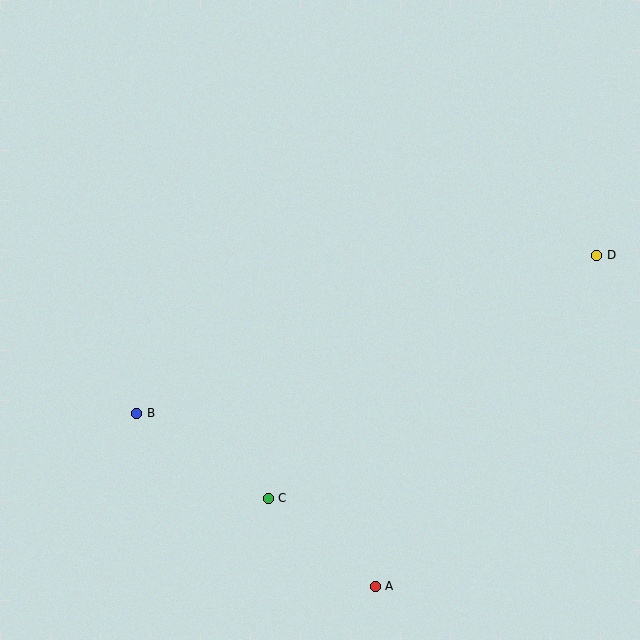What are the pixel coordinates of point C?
Point C is at (268, 498).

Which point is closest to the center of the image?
Point C at (268, 498) is closest to the center.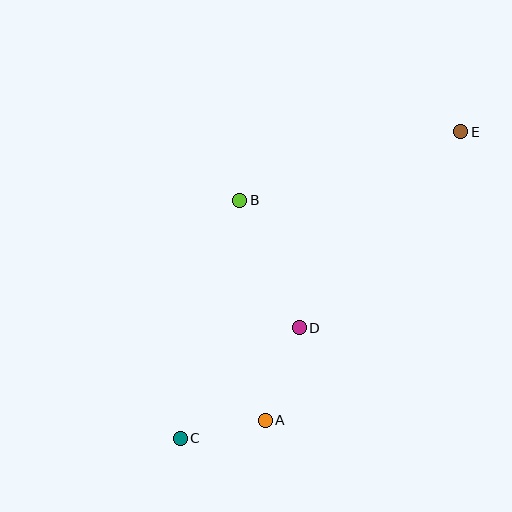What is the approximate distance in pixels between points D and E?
The distance between D and E is approximately 254 pixels.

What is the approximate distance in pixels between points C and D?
The distance between C and D is approximately 162 pixels.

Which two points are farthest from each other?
Points C and E are farthest from each other.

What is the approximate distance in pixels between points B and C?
The distance between B and C is approximately 245 pixels.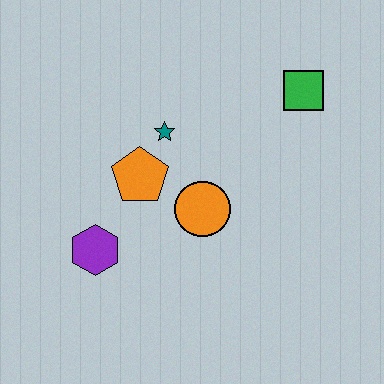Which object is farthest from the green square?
The purple hexagon is farthest from the green square.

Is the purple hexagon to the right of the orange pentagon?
No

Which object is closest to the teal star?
The orange pentagon is closest to the teal star.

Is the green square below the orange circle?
No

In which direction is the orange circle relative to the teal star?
The orange circle is below the teal star.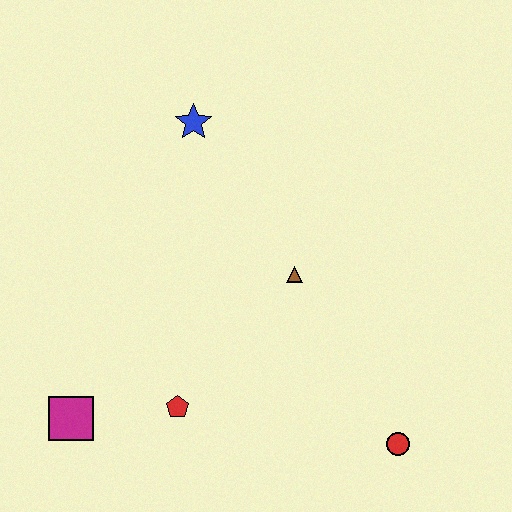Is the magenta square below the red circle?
No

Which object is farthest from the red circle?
The blue star is farthest from the red circle.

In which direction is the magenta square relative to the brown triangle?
The magenta square is to the left of the brown triangle.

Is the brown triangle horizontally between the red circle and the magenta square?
Yes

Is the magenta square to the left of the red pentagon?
Yes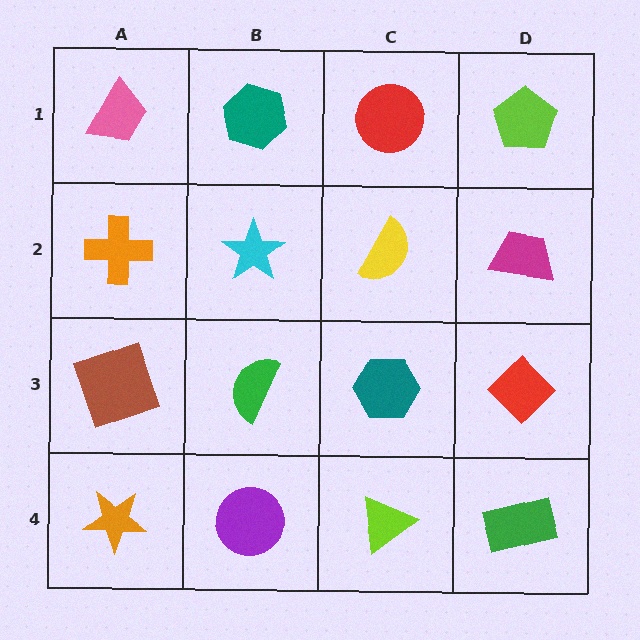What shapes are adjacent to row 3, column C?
A yellow semicircle (row 2, column C), a lime triangle (row 4, column C), a green semicircle (row 3, column B), a red diamond (row 3, column D).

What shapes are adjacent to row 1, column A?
An orange cross (row 2, column A), a teal hexagon (row 1, column B).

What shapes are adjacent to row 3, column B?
A cyan star (row 2, column B), a purple circle (row 4, column B), a brown square (row 3, column A), a teal hexagon (row 3, column C).